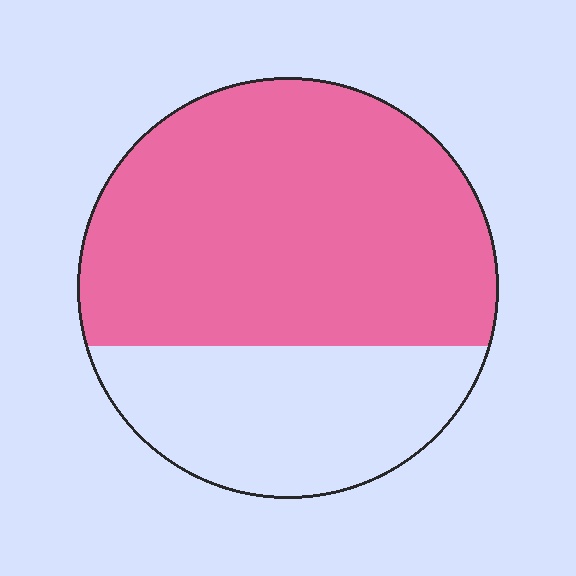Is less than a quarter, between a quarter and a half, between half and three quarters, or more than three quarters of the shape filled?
Between half and three quarters.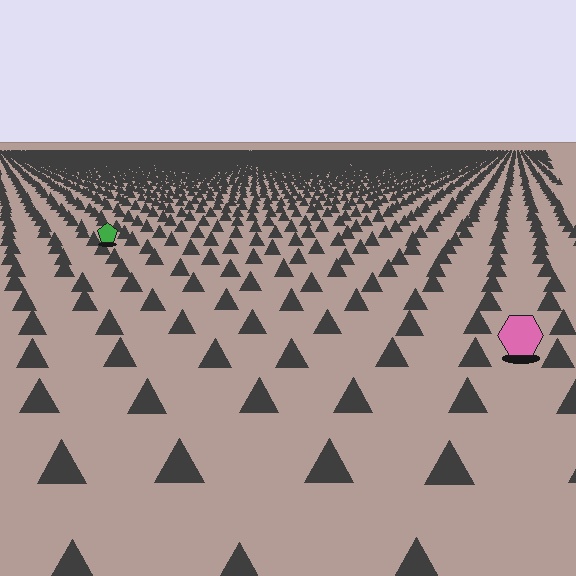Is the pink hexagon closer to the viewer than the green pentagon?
Yes. The pink hexagon is closer — you can tell from the texture gradient: the ground texture is coarser near it.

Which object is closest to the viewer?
The pink hexagon is closest. The texture marks near it are larger and more spread out.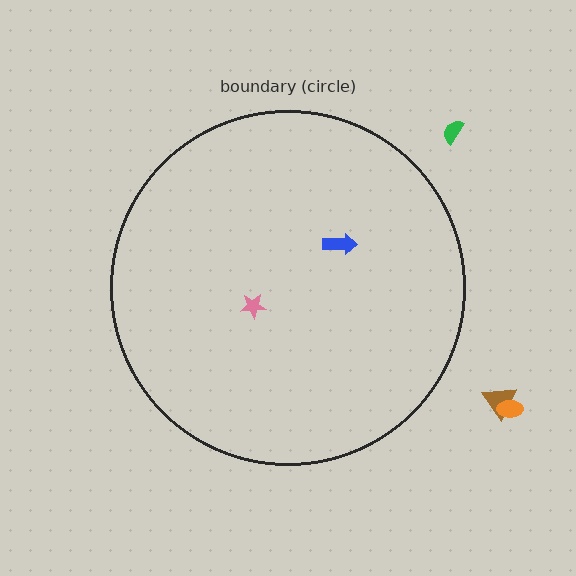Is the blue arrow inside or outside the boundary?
Inside.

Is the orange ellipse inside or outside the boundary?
Outside.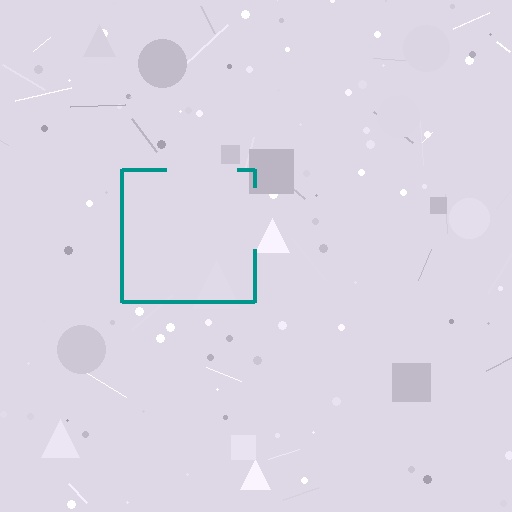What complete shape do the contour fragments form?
The contour fragments form a square.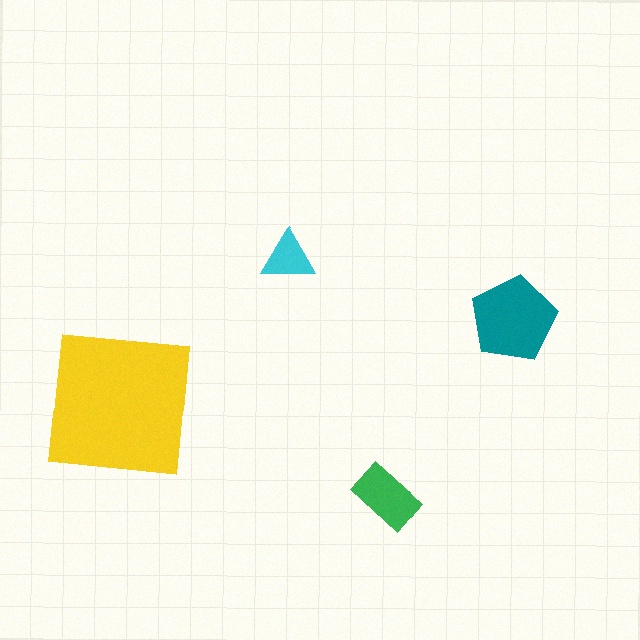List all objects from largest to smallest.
The yellow square, the teal pentagon, the green rectangle, the cyan triangle.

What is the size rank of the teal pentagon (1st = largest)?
2nd.